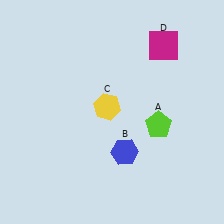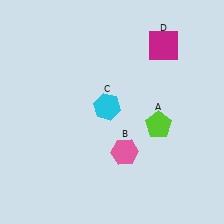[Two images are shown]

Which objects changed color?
B changed from blue to pink. C changed from yellow to cyan.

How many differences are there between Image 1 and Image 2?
There are 2 differences between the two images.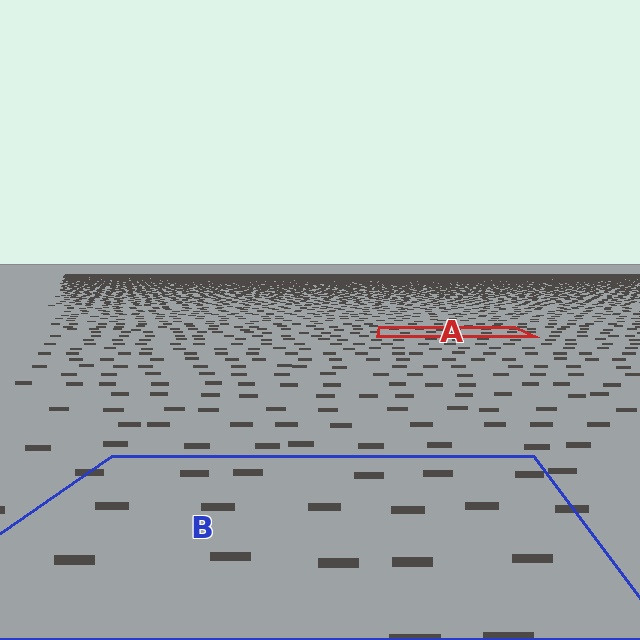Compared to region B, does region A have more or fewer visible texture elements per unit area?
Region A has more texture elements per unit area — they are packed more densely because it is farther away.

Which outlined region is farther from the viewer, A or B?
Region A is farther from the viewer — the texture elements inside it appear smaller and more densely packed.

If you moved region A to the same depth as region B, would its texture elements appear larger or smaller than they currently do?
They would appear larger. At a closer depth, the same texture elements are projected at a bigger on-screen size.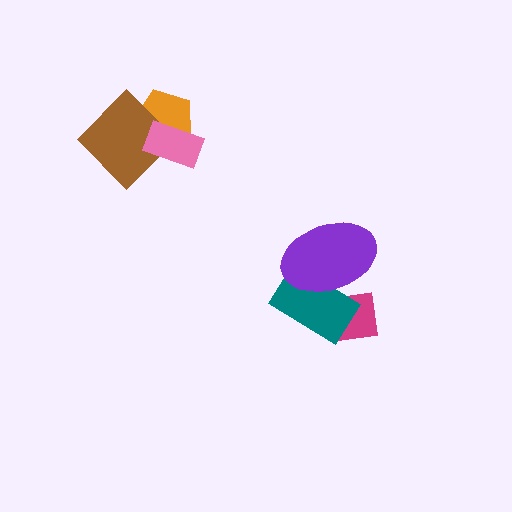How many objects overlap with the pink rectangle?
2 objects overlap with the pink rectangle.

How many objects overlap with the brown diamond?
2 objects overlap with the brown diamond.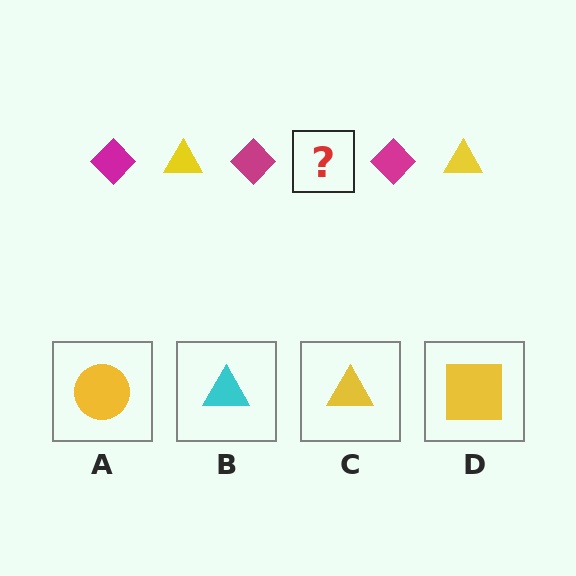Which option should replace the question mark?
Option C.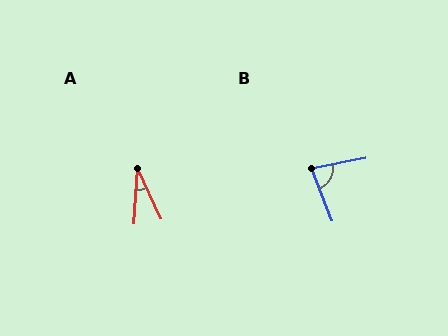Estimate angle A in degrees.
Approximately 28 degrees.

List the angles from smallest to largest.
A (28°), B (80°).